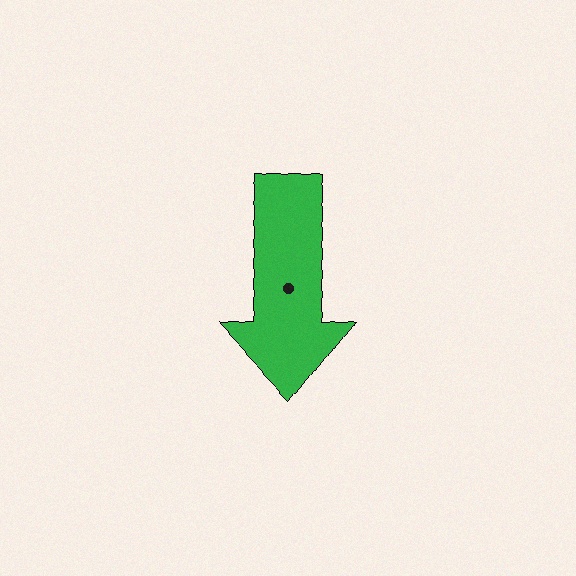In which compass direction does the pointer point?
South.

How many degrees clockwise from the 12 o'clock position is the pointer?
Approximately 177 degrees.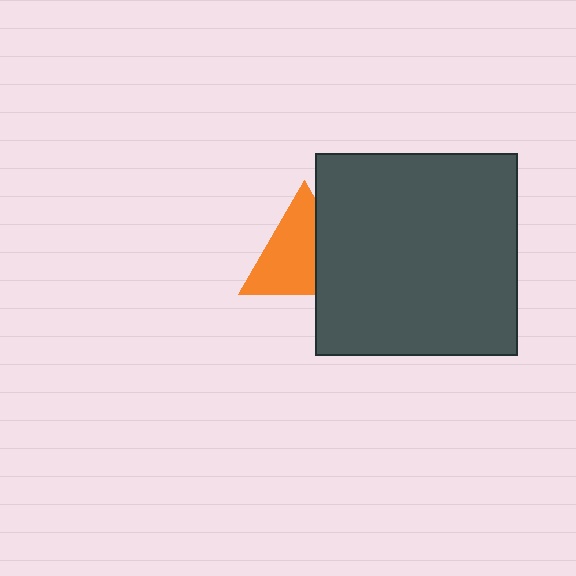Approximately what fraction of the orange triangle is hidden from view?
Roughly 34% of the orange triangle is hidden behind the dark gray square.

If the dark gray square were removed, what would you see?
You would see the complete orange triangle.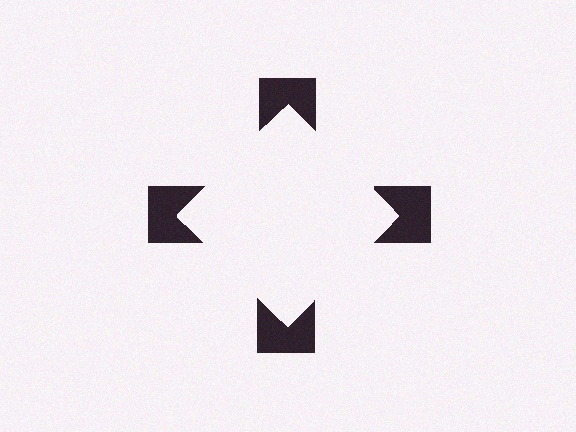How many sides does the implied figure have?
4 sides.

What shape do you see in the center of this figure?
An illusory square — its edges are inferred from the aligned wedge cuts in the notched squares, not physically drawn.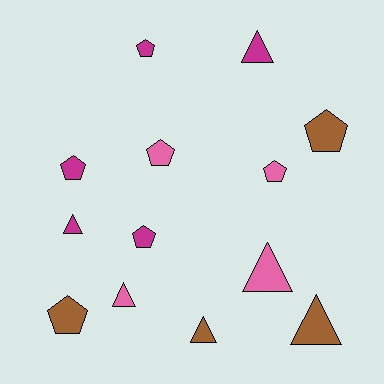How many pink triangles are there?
There are 2 pink triangles.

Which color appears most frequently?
Magenta, with 5 objects.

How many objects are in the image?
There are 13 objects.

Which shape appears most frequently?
Pentagon, with 7 objects.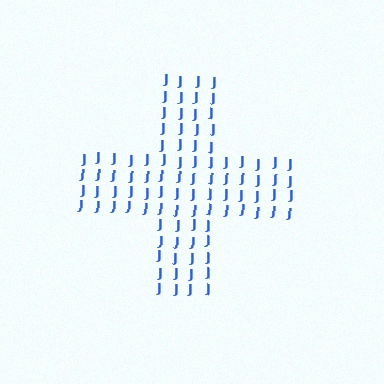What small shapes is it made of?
It is made of small letter J's.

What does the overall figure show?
The overall figure shows a cross.